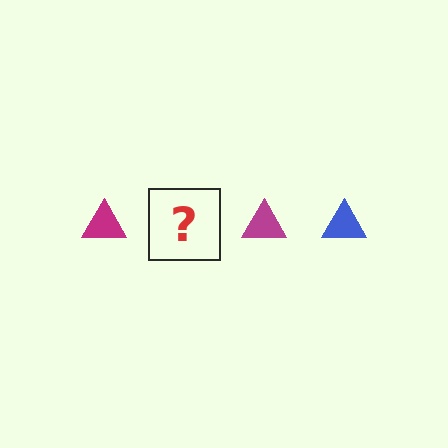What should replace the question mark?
The question mark should be replaced with a blue triangle.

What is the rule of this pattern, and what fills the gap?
The rule is that the pattern cycles through magenta, blue triangles. The gap should be filled with a blue triangle.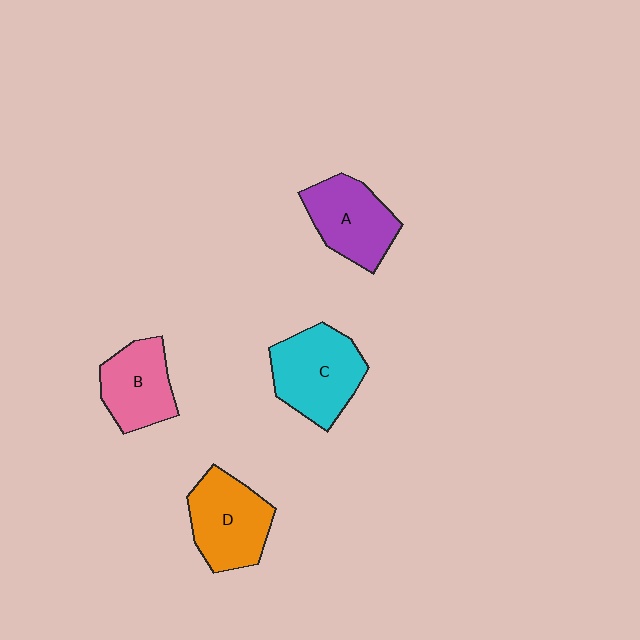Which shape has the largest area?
Shape C (cyan).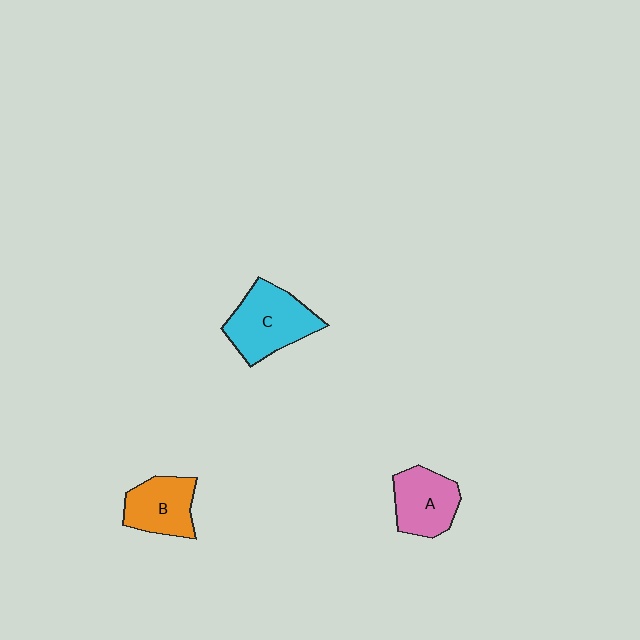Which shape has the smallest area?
Shape B (orange).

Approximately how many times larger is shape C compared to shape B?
Approximately 1.3 times.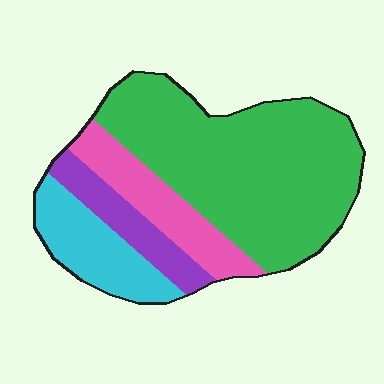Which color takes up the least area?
Purple, at roughly 10%.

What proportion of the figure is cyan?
Cyan takes up about one sixth (1/6) of the figure.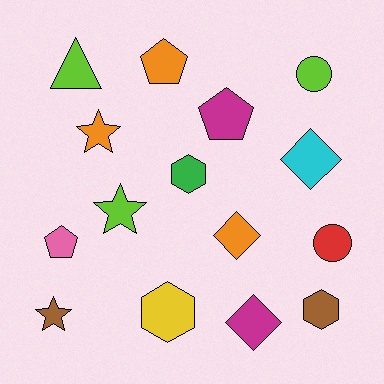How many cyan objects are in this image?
There is 1 cyan object.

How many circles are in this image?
There are 2 circles.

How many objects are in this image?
There are 15 objects.